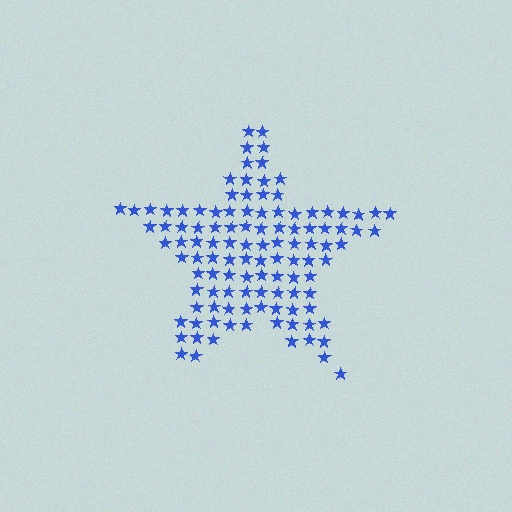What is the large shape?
The large shape is a star.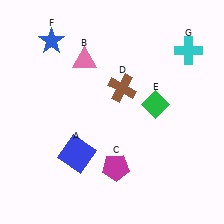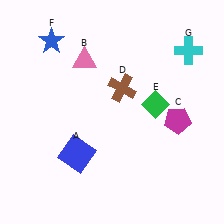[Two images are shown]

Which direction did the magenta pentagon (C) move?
The magenta pentagon (C) moved right.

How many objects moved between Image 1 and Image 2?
1 object moved between the two images.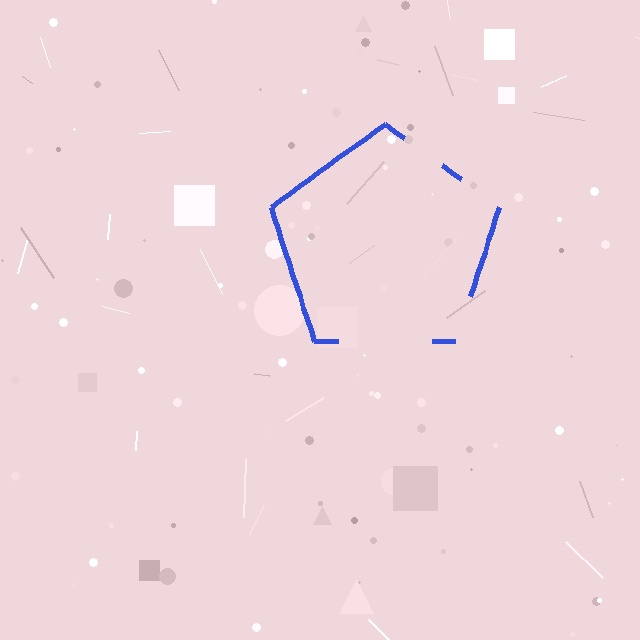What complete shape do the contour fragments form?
The contour fragments form a pentagon.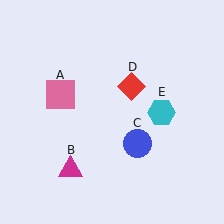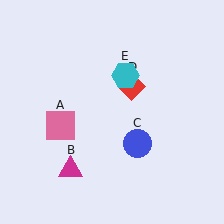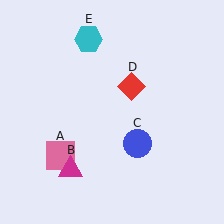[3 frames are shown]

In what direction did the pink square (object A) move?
The pink square (object A) moved down.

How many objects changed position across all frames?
2 objects changed position: pink square (object A), cyan hexagon (object E).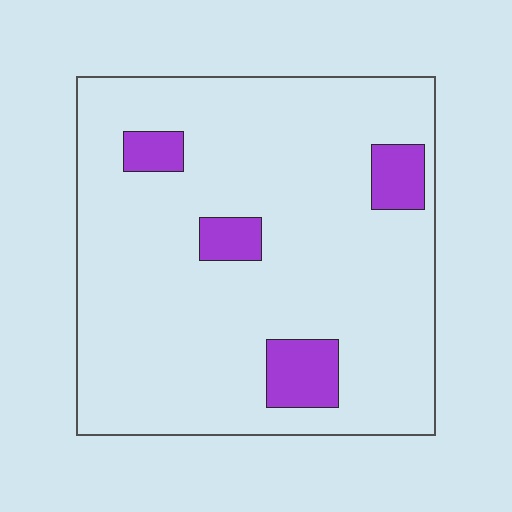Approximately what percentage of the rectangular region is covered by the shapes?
Approximately 10%.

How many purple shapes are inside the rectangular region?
4.